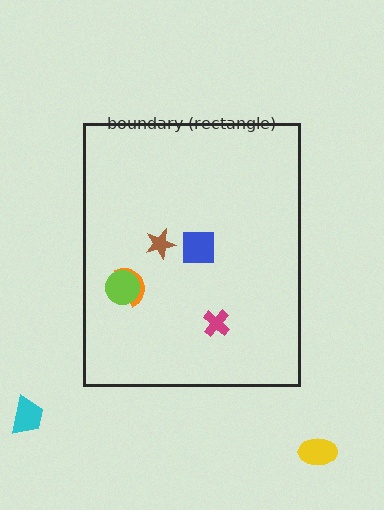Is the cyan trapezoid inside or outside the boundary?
Outside.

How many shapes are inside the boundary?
5 inside, 2 outside.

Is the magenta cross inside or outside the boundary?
Inside.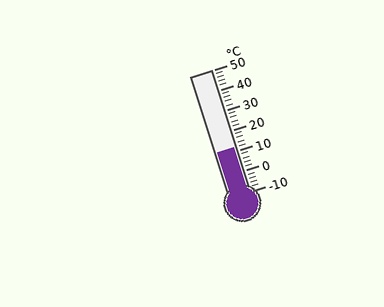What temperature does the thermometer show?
The thermometer shows approximately 12°C.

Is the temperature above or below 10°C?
The temperature is above 10°C.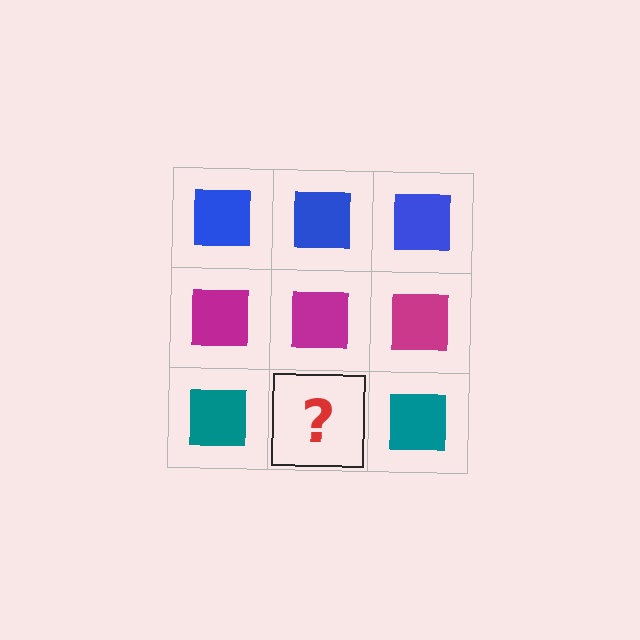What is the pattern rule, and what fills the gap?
The rule is that each row has a consistent color. The gap should be filled with a teal square.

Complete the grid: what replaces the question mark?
The question mark should be replaced with a teal square.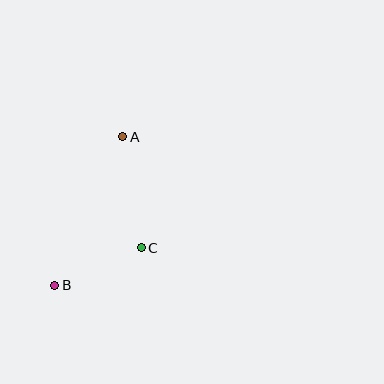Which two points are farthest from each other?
Points A and B are farthest from each other.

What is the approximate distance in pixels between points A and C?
The distance between A and C is approximately 112 pixels.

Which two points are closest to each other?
Points B and C are closest to each other.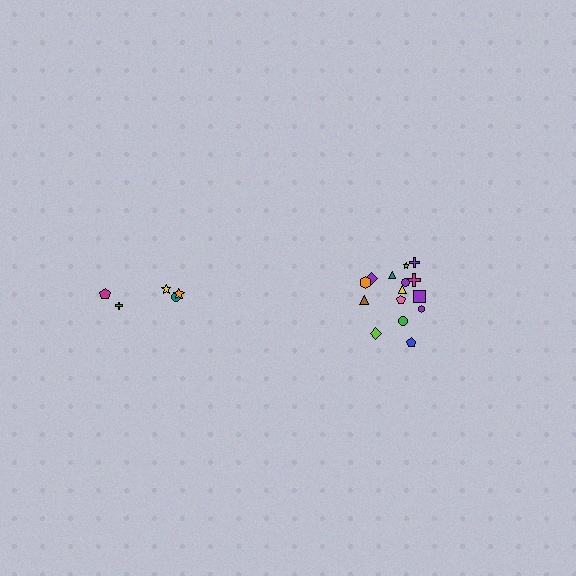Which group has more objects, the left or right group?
The right group.